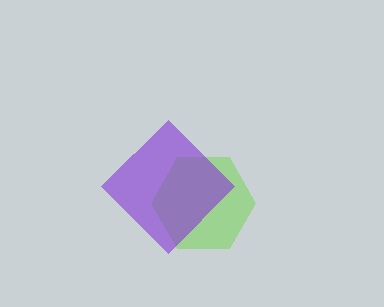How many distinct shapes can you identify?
There are 2 distinct shapes: a lime hexagon, a purple diamond.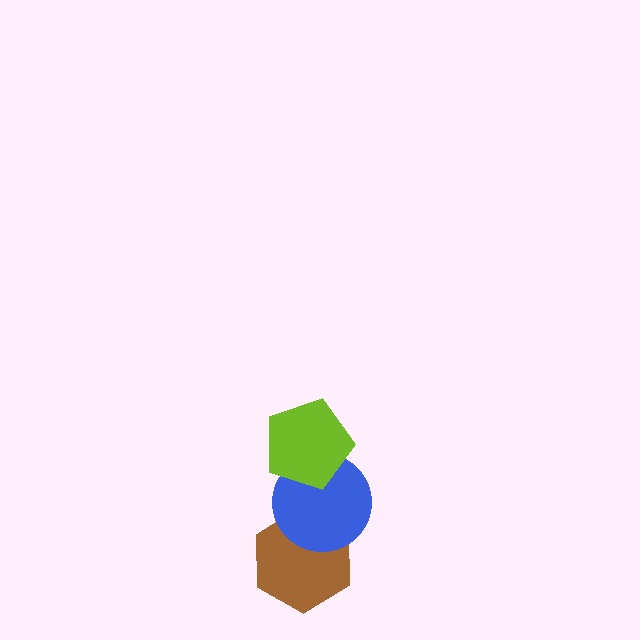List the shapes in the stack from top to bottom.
From top to bottom: the lime pentagon, the blue circle, the brown hexagon.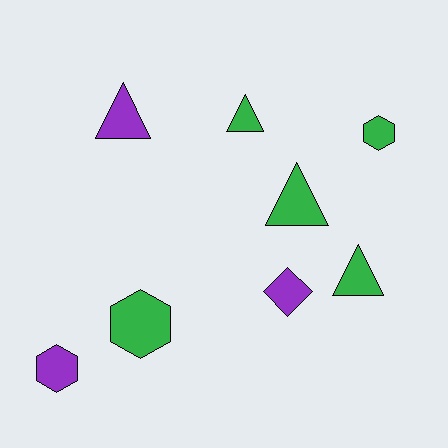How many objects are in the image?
There are 8 objects.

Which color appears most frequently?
Green, with 5 objects.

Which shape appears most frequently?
Triangle, with 4 objects.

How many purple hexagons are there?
There is 1 purple hexagon.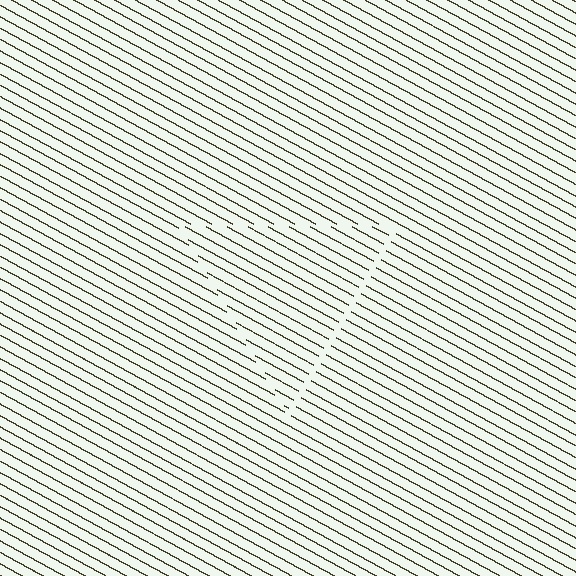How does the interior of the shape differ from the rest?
The interior of the shape contains the same grating, shifted by half a period — the contour is defined by the phase discontinuity where line-ends from the inner and outer gratings abut.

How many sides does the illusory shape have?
3 sides — the line-ends trace a triangle.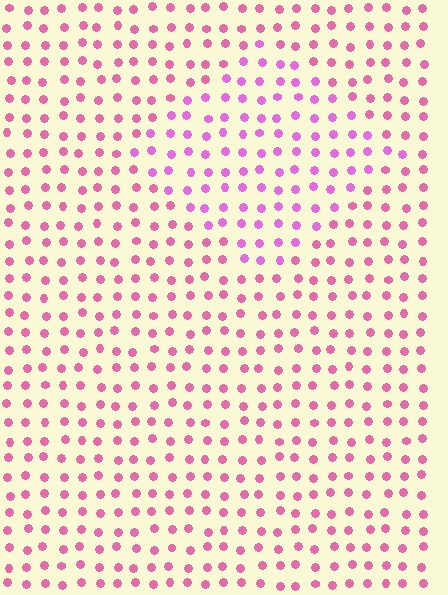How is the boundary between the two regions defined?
The boundary is defined purely by a slight shift in hue (about 26 degrees). Spacing, size, and orientation are identical on both sides.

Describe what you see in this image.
The image is filled with small pink elements in a uniform arrangement. A diamond-shaped region is visible where the elements are tinted to a slightly different hue, forming a subtle color boundary.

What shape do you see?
I see a diamond.